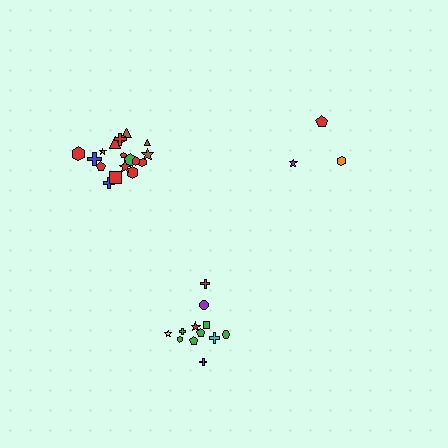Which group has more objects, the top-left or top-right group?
The top-left group.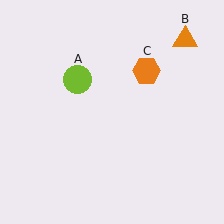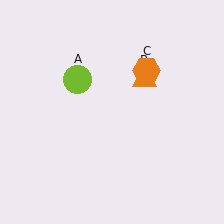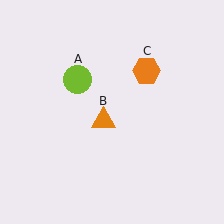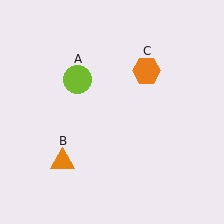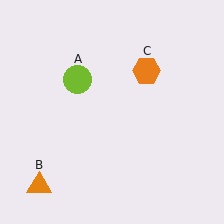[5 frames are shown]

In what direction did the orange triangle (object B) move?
The orange triangle (object B) moved down and to the left.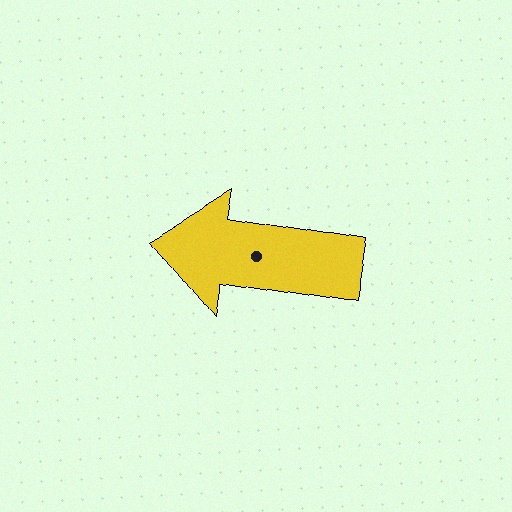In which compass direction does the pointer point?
West.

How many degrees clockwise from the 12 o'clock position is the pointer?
Approximately 280 degrees.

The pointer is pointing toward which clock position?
Roughly 9 o'clock.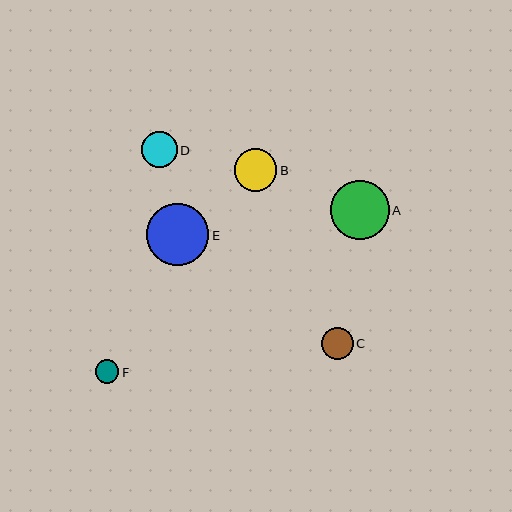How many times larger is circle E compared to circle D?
Circle E is approximately 1.7 times the size of circle D.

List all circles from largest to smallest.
From largest to smallest: E, A, B, D, C, F.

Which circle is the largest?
Circle E is the largest with a size of approximately 62 pixels.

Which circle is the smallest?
Circle F is the smallest with a size of approximately 24 pixels.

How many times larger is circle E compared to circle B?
Circle E is approximately 1.5 times the size of circle B.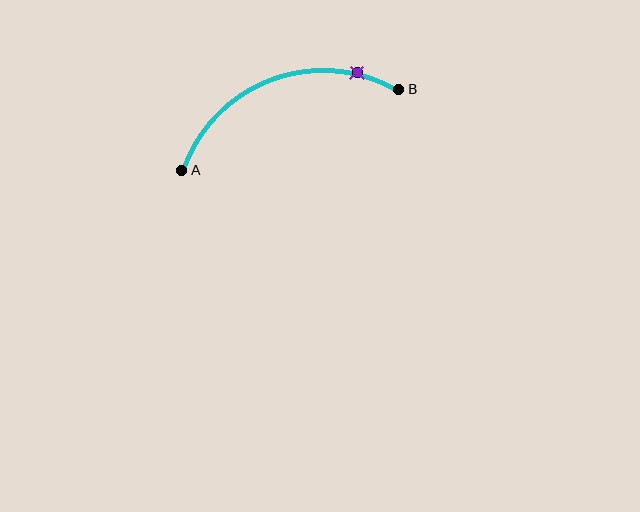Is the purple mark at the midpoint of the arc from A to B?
No. The purple mark lies on the arc but is closer to endpoint B. The arc midpoint would be at the point on the curve equidistant along the arc from both A and B.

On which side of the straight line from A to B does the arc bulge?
The arc bulges above the straight line connecting A and B.